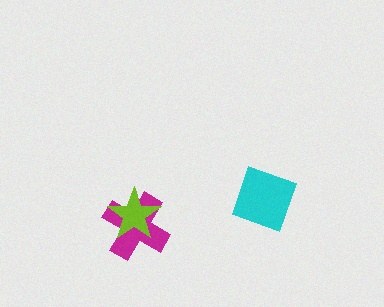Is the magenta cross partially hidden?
Yes, it is partially covered by another shape.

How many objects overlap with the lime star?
1 object overlaps with the lime star.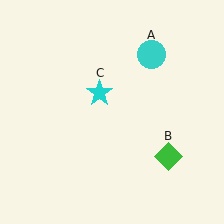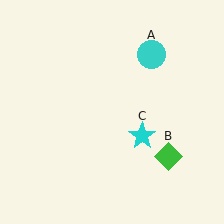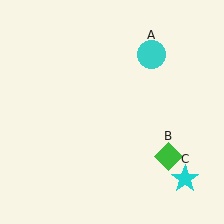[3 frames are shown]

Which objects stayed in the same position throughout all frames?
Cyan circle (object A) and green diamond (object B) remained stationary.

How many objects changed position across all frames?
1 object changed position: cyan star (object C).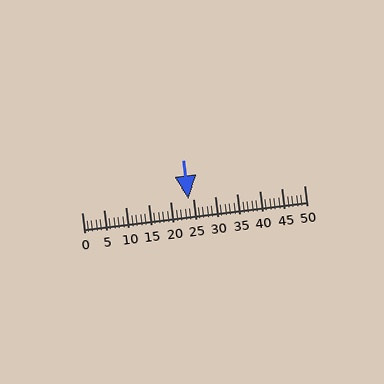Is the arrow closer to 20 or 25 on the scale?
The arrow is closer to 25.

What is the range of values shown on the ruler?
The ruler shows values from 0 to 50.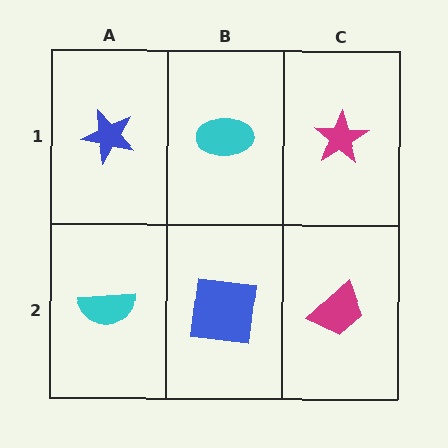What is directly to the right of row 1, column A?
A cyan ellipse.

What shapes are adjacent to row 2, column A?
A blue star (row 1, column A), a blue square (row 2, column B).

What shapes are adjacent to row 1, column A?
A cyan semicircle (row 2, column A), a cyan ellipse (row 1, column B).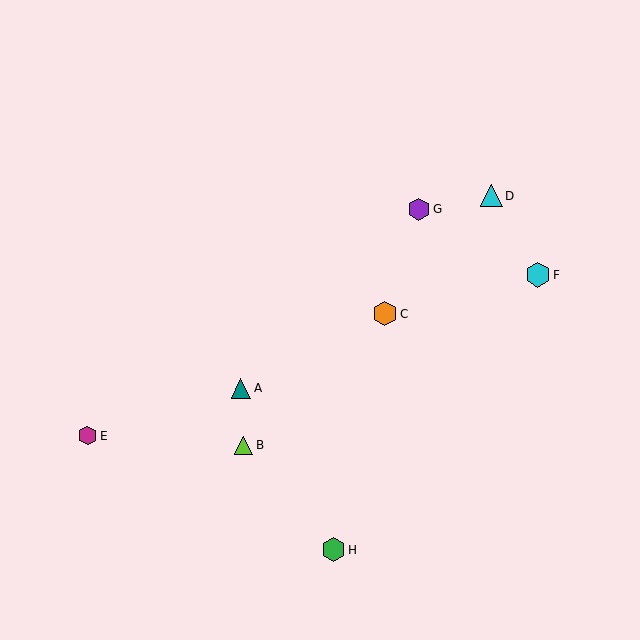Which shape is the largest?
The cyan hexagon (labeled F) is the largest.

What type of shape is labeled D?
Shape D is a cyan triangle.